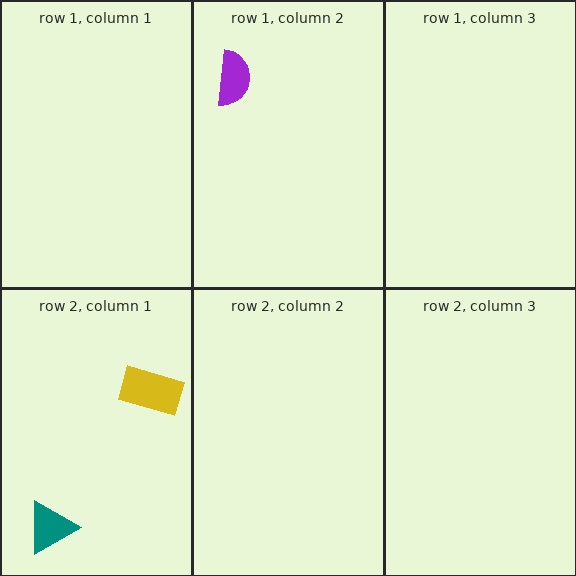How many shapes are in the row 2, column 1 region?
2.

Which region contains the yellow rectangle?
The row 2, column 1 region.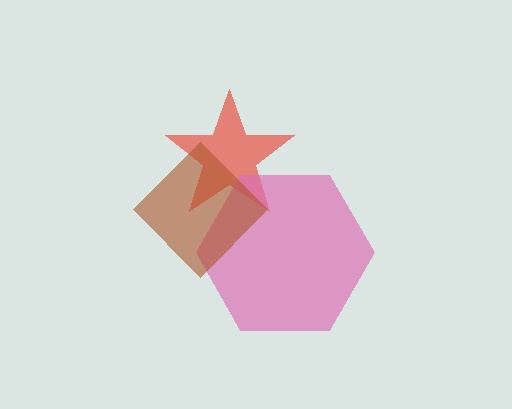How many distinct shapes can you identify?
There are 3 distinct shapes: a red star, a pink hexagon, a brown diamond.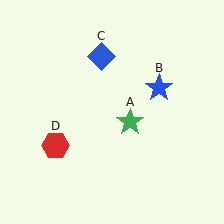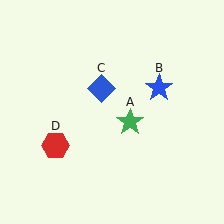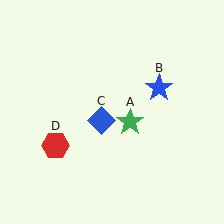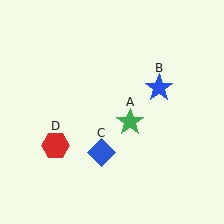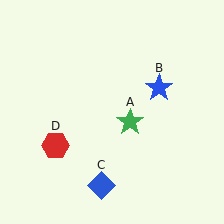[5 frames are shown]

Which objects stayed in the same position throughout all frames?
Green star (object A) and blue star (object B) and red hexagon (object D) remained stationary.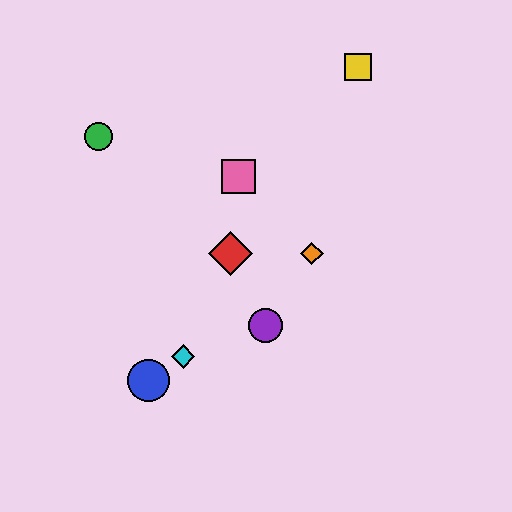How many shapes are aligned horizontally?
2 shapes (the red diamond, the orange diamond) are aligned horizontally.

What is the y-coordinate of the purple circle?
The purple circle is at y≈325.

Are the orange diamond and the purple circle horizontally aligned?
No, the orange diamond is at y≈253 and the purple circle is at y≈325.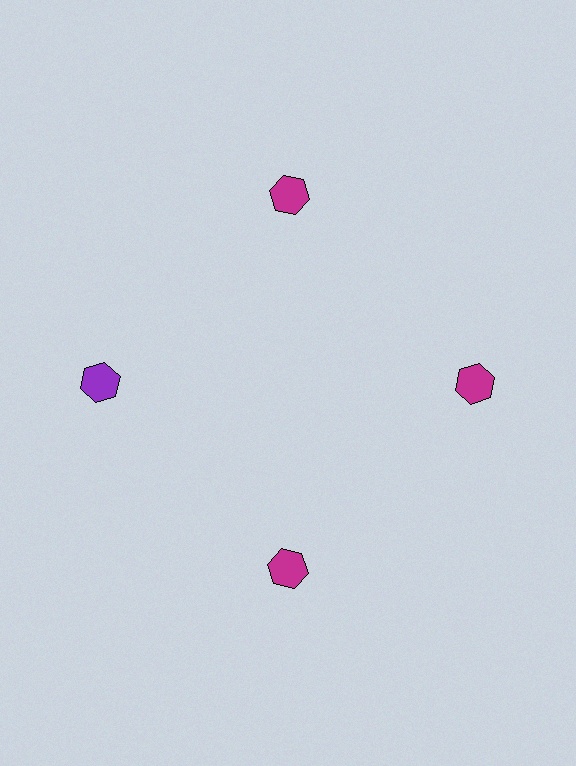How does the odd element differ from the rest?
It has a different color: purple instead of magenta.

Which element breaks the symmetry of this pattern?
The purple hexagon at roughly the 9 o'clock position breaks the symmetry. All other shapes are magenta hexagons.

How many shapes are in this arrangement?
There are 4 shapes arranged in a ring pattern.